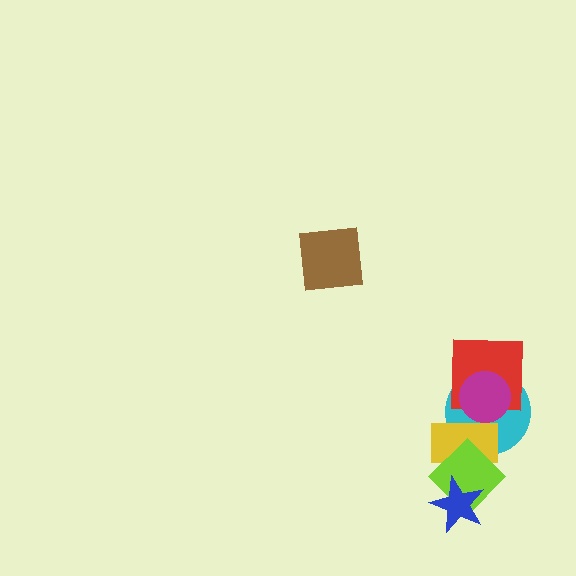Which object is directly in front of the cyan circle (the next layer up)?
The yellow rectangle is directly in front of the cyan circle.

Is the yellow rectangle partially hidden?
Yes, it is partially covered by another shape.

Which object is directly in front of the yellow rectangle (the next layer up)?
The red square is directly in front of the yellow rectangle.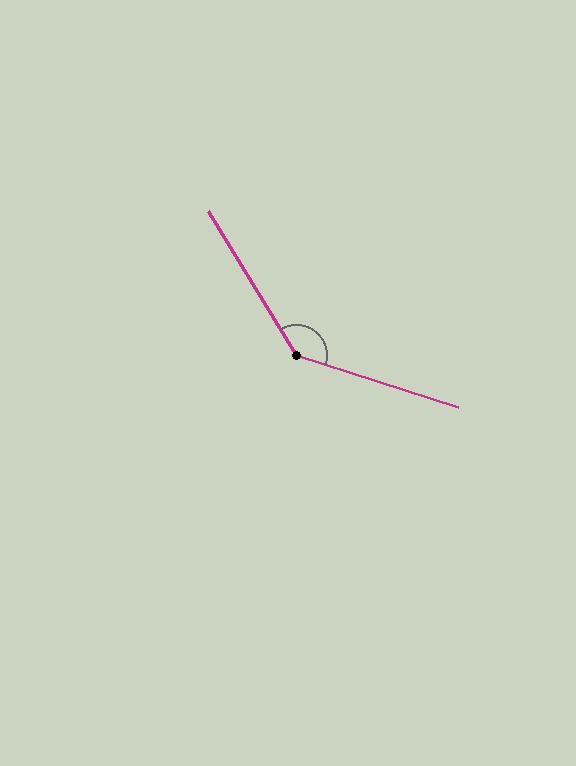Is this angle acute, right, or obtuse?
It is obtuse.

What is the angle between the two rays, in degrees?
Approximately 139 degrees.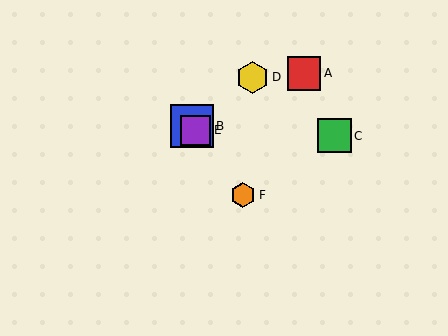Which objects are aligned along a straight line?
Objects B, E, F are aligned along a straight line.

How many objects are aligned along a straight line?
3 objects (B, E, F) are aligned along a straight line.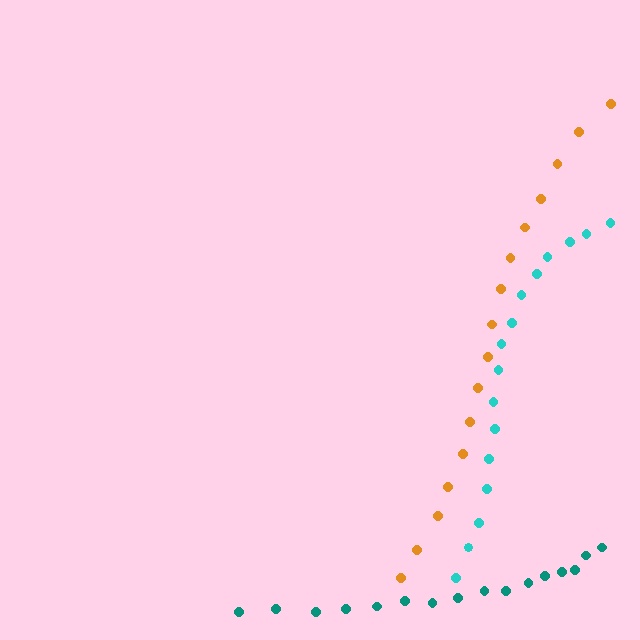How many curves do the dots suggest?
There are 3 distinct paths.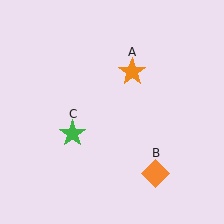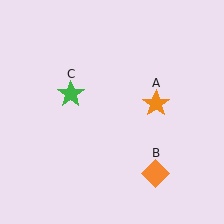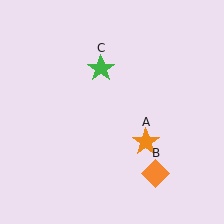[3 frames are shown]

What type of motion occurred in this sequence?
The orange star (object A), green star (object C) rotated clockwise around the center of the scene.